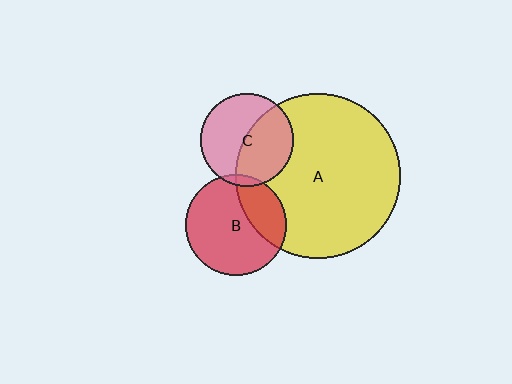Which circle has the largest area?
Circle A (yellow).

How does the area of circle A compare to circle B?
Approximately 2.7 times.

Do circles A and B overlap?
Yes.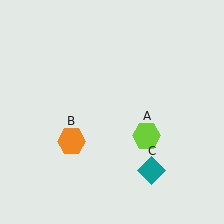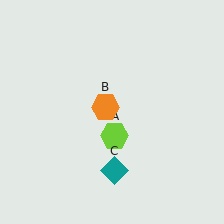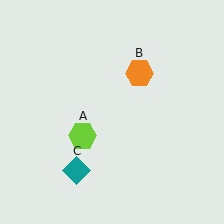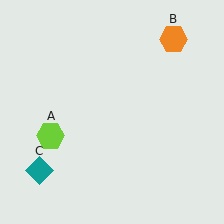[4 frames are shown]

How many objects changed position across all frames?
3 objects changed position: lime hexagon (object A), orange hexagon (object B), teal diamond (object C).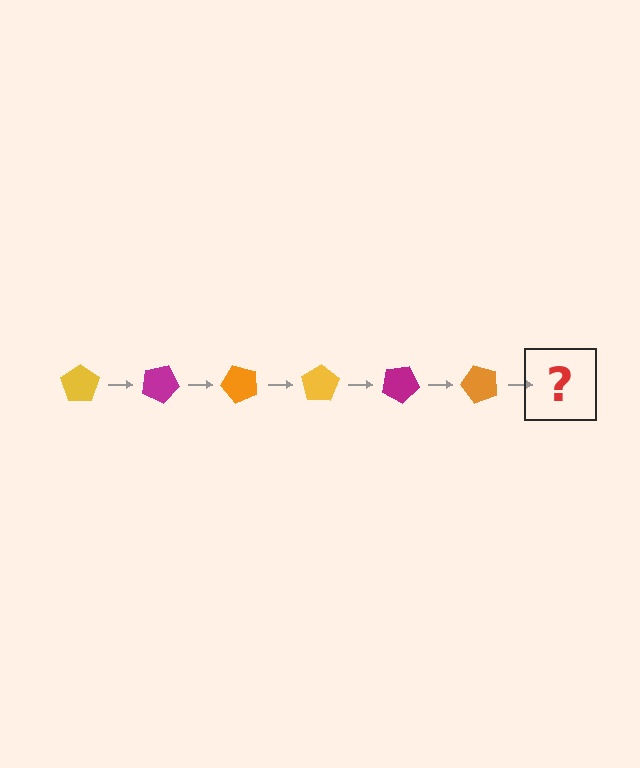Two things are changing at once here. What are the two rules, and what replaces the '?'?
The two rules are that it rotates 25 degrees each step and the color cycles through yellow, magenta, and orange. The '?' should be a yellow pentagon, rotated 150 degrees from the start.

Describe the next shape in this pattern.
It should be a yellow pentagon, rotated 150 degrees from the start.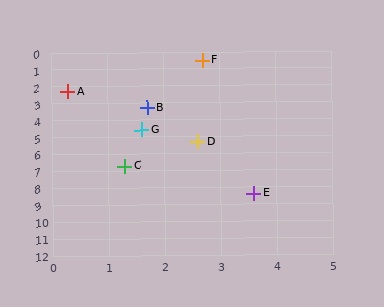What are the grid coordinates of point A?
Point A is at approximately (0.3, 2.3).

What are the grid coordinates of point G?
Point G is at approximately (1.6, 4.6).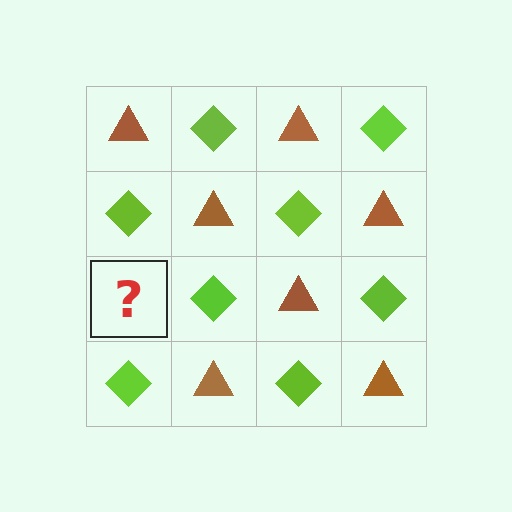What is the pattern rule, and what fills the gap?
The rule is that it alternates brown triangle and lime diamond in a checkerboard pattern. The gap should be filled with a brown triangle.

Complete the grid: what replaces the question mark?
The question mark should be replaced with a brown triangle.